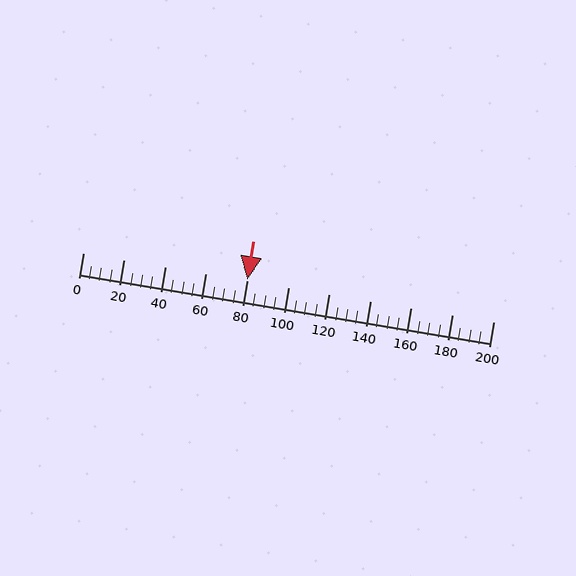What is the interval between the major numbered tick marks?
The major tick marks are spaced 20 units apart.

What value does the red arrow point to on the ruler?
The red arrow points to approximately 80.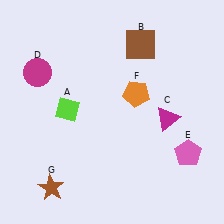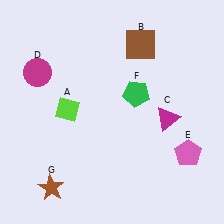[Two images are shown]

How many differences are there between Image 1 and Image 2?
There is 1 difference between the two images.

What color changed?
The pentagon (F) changed from orange in Image 1 to green in Image 2.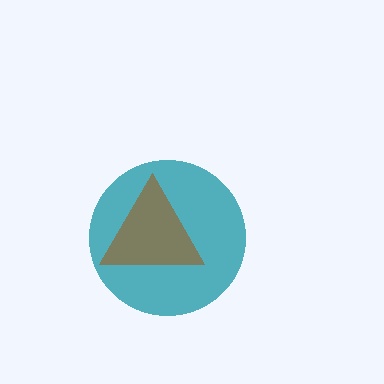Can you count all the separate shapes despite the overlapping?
Yes, there are 2 separate shapes.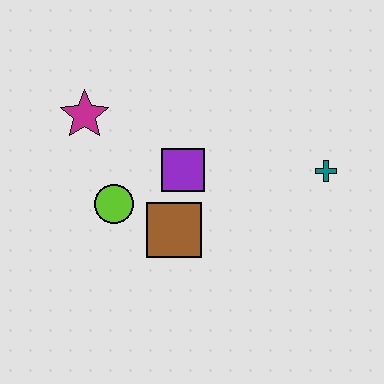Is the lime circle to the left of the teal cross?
Yes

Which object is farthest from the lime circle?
The teal cross is farthest from the lime circle.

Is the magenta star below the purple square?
No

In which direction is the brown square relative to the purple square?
The brown square is below the purple square.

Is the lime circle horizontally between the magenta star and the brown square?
Yes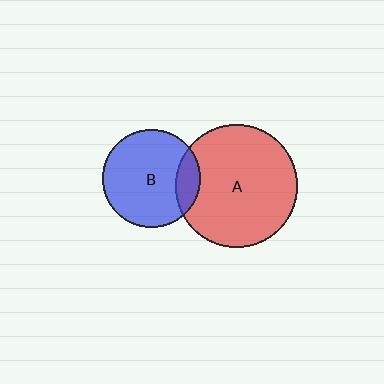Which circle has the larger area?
Circle A (red).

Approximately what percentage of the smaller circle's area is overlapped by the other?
Approximately 15%.